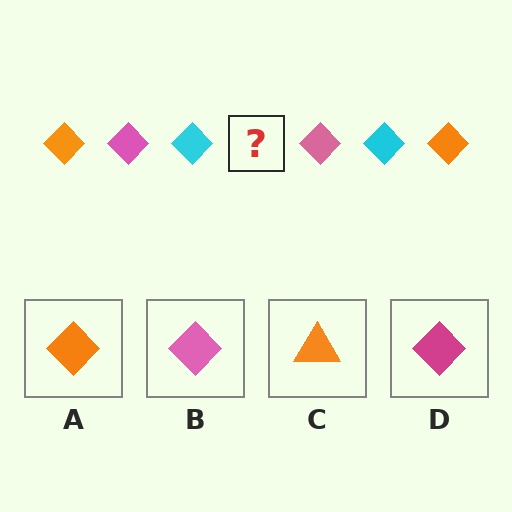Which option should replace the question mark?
Option A.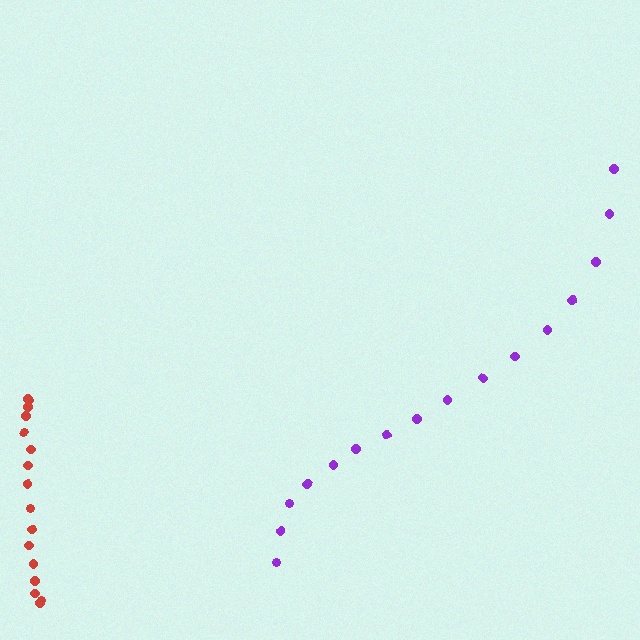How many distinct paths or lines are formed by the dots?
There are 2 distinct paths.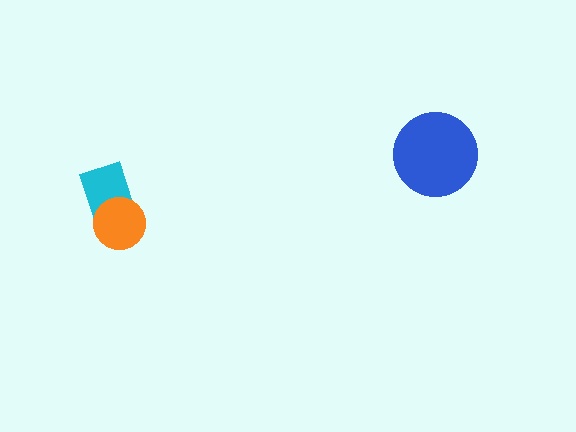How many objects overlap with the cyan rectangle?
1 object overlaps with the cyan rectangle.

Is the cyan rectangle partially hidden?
Yes, it is partially covered by another shape.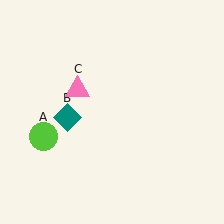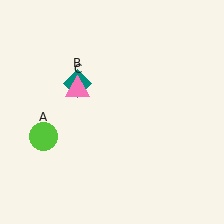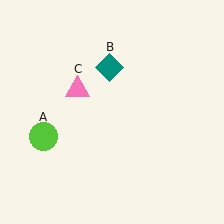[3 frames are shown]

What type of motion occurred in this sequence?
The teal diamond (object B) rotated clockwise around the center of the scene.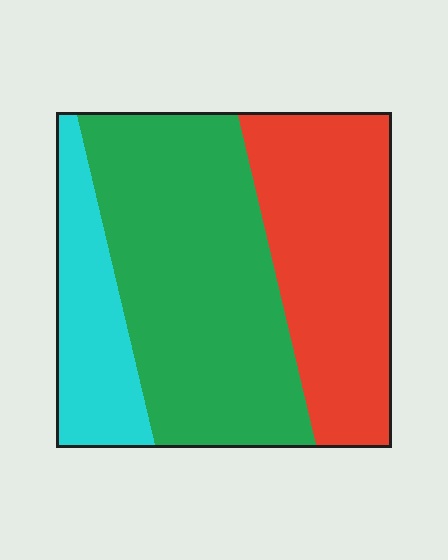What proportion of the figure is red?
Red takes up between a quarter and a half of the figure.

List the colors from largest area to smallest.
From largest to smallest: green, red, cyan.